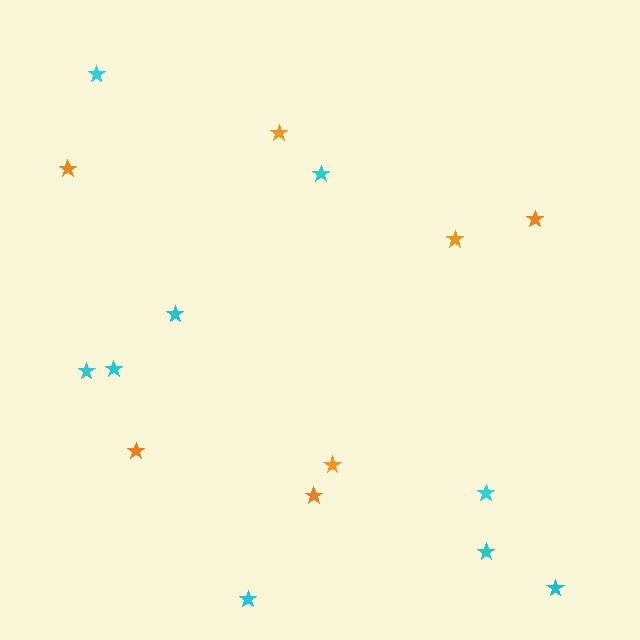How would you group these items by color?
There are 2 groups: one group of cyan stars (9) and one group of orange stars (7).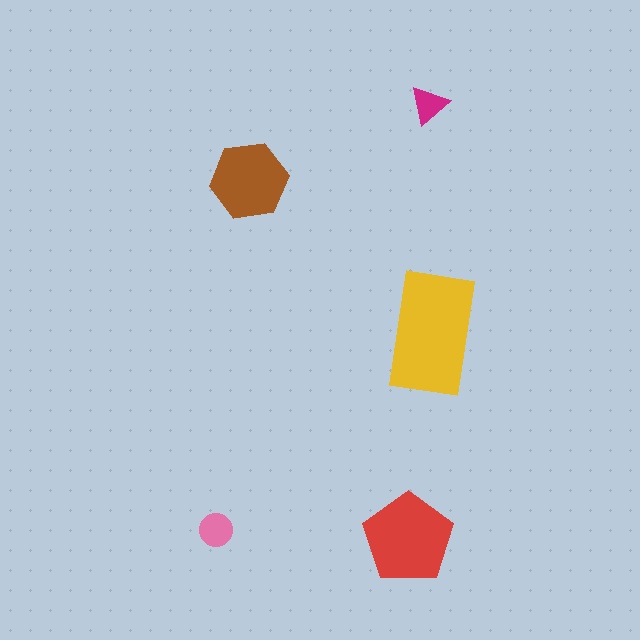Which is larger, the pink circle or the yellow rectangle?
The yellow rectangle.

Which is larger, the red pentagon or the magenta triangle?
The red pentagon.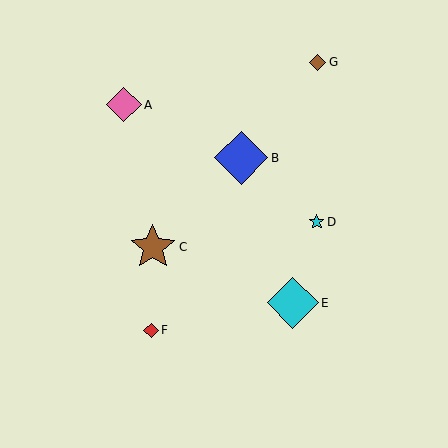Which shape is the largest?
The blue diamond (labeled B) is the largest.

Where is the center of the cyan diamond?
The center of the cyan diamond is at (293, 303).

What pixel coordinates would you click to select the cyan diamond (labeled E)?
Click at (293, 303) to select the cyan diamond E.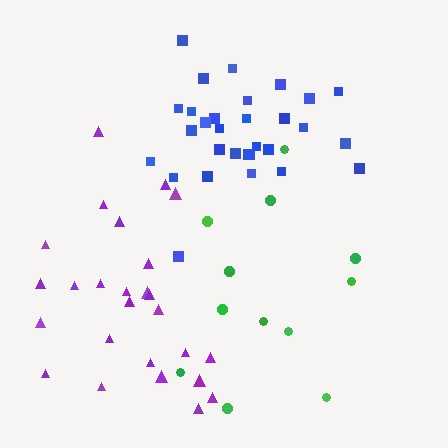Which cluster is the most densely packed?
Blue.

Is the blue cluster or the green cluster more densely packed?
Blue.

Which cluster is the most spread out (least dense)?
Green.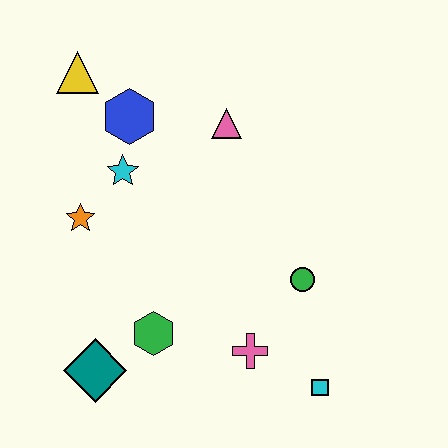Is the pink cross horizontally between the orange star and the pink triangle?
No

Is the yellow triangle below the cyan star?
No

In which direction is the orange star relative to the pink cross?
The orange star is to the left of the pink cross.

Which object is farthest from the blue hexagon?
The cyan square is farthest from the blue hexagon.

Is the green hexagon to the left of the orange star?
No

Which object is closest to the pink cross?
The cyan square is closest to the pink cross.